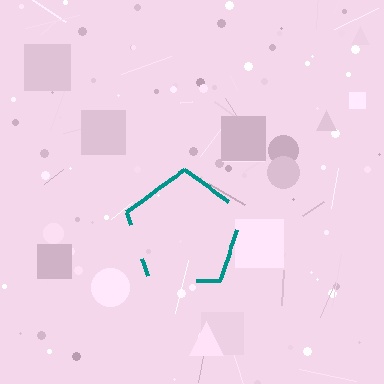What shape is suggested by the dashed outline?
The dashed outline suggests a pentagon.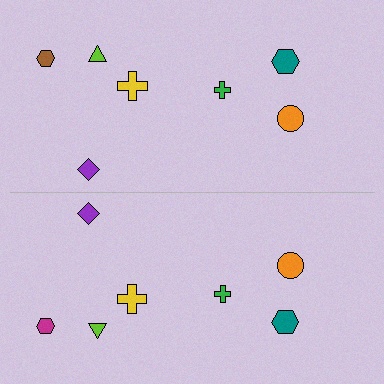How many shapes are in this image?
There are 14 shapes in this image.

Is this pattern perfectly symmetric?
No, the pattern is not perfectly symmetric. The magenta hexagon on the bottom side breaks the symmetry — its mirror counterpart is brown.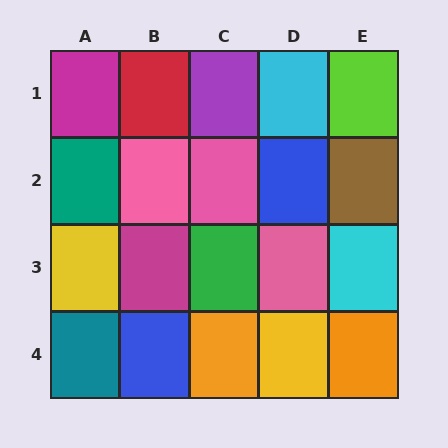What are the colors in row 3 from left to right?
Yellow, magenta, green, pink, cyan.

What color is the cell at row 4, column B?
Blue.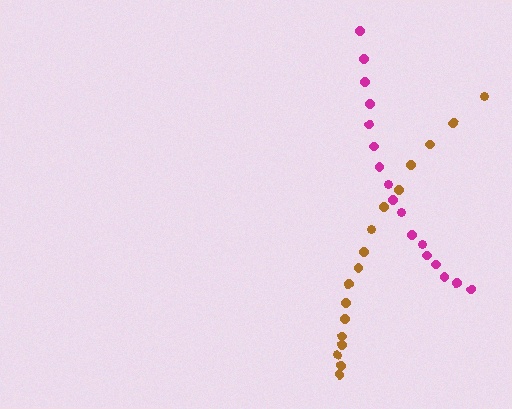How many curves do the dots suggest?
There are 2 distinct paths.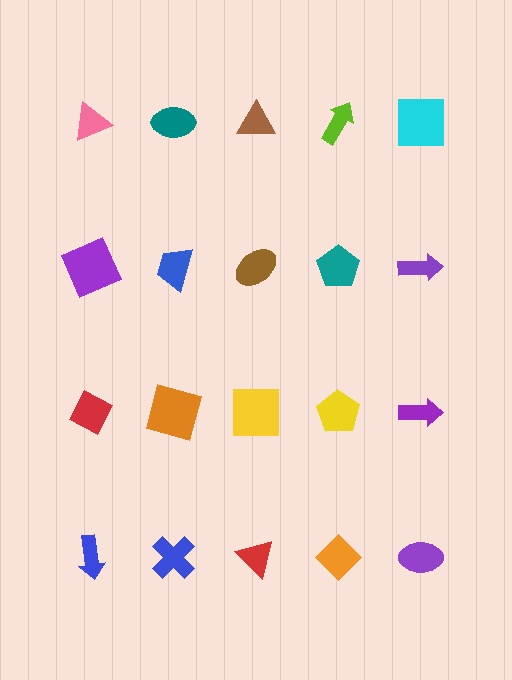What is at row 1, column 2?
A teal ellipse.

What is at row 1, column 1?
A pink triangle.